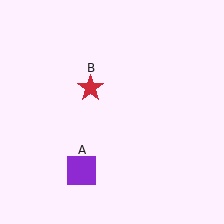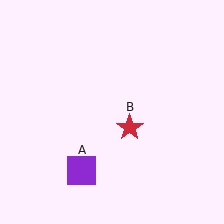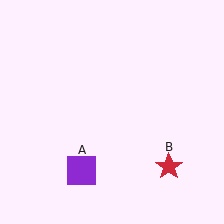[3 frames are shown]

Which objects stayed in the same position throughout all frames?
Purple square (object A) remained stationary.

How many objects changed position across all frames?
1 object changed position: red star (object B).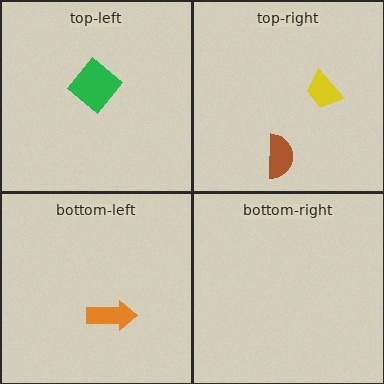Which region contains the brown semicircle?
The top-right region.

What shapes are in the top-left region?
The green diamond.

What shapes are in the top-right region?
The brown semicircle, the yellow trapezoid.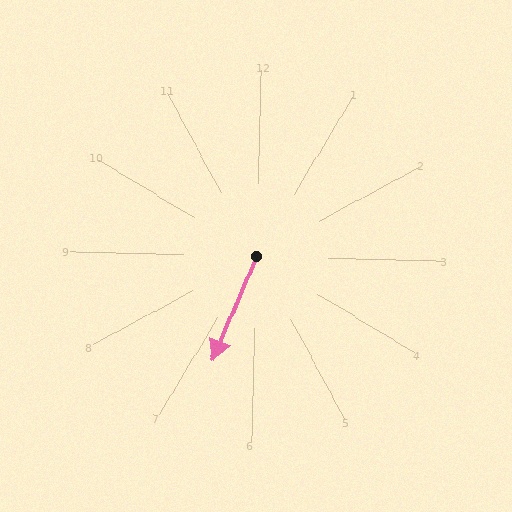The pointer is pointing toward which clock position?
Roughly 7 o'clock.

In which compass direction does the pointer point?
South.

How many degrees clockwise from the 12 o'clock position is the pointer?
Approximately 202 degrees.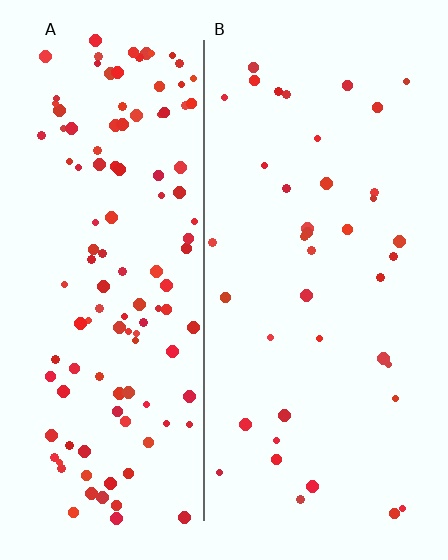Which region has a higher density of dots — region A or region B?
A (the left).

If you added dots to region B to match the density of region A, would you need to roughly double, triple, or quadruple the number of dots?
Approximately triple.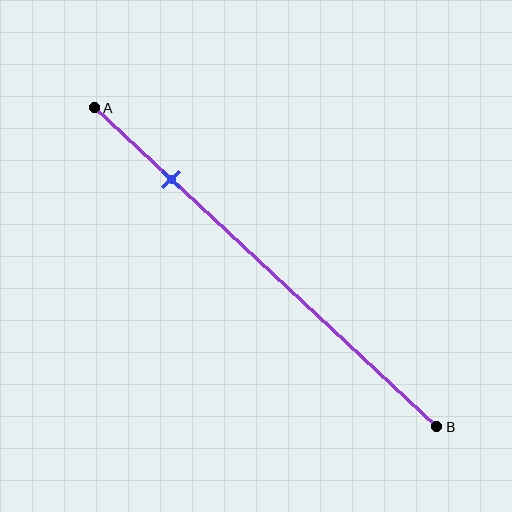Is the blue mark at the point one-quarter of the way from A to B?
Yes, the mark is approximately at the one-quarter point.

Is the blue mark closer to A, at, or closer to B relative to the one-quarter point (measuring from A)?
The blue mark is approximately at the one-quarter point of segment AB.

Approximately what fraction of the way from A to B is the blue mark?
The blue mark is approximately 20% of the way from A to B.